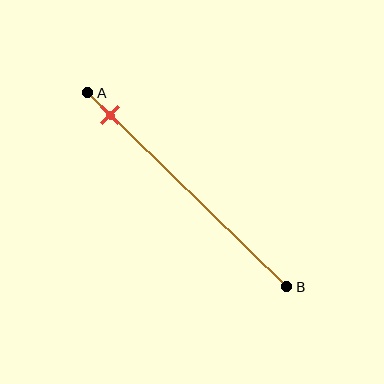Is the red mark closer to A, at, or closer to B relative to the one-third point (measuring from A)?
The red mark is closer to point A than the one-third point of segment AB.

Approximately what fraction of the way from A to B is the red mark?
The red mark is approximately 10% of the way from A to B.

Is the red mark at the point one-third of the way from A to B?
No, the mark is at about 10% from A, not at the 33% one-third point.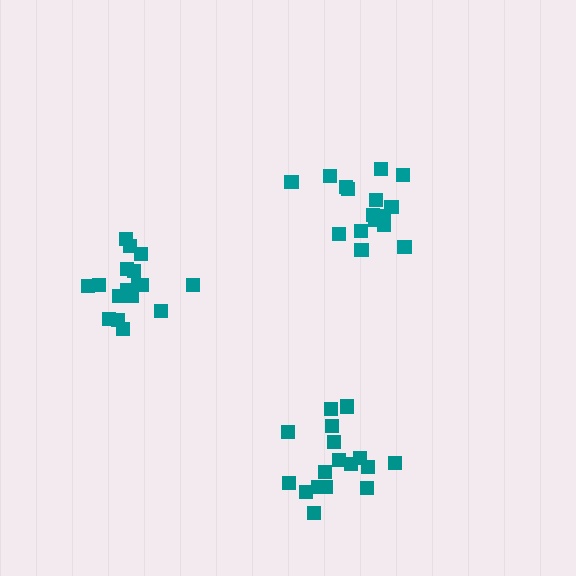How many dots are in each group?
Group 1: 17 dots, Group 2: 17 dots, Group 3: 16 dots (50 total).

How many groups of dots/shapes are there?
There are 3 groups.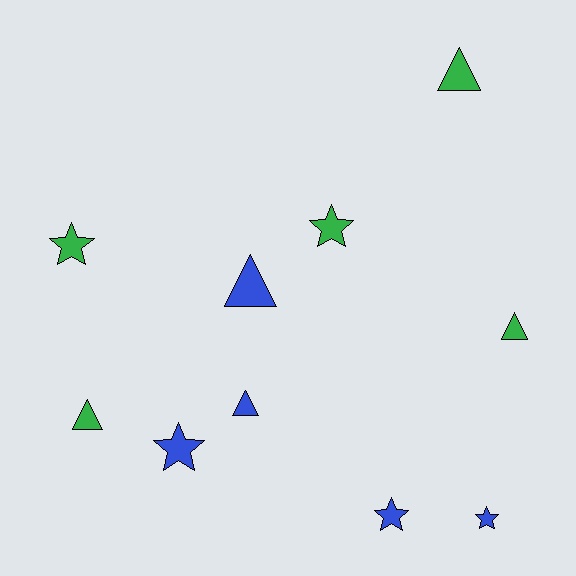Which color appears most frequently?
Green, with 5 objects.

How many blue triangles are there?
There are 2 blue triangles.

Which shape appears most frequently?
Triangle, with 5 objects.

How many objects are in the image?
There are 10 objects.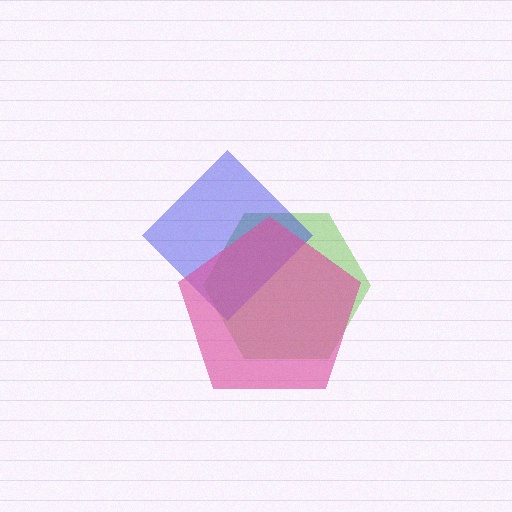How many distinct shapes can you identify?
There are 3 distinct shapes: a lime hexagon, a blue diamond, a pink pentagon.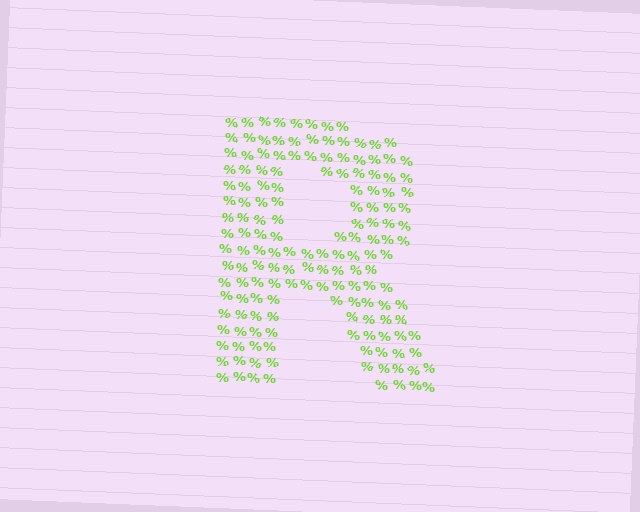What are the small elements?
The small elements are percent signs.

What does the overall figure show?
The overall figure shows the letter R.